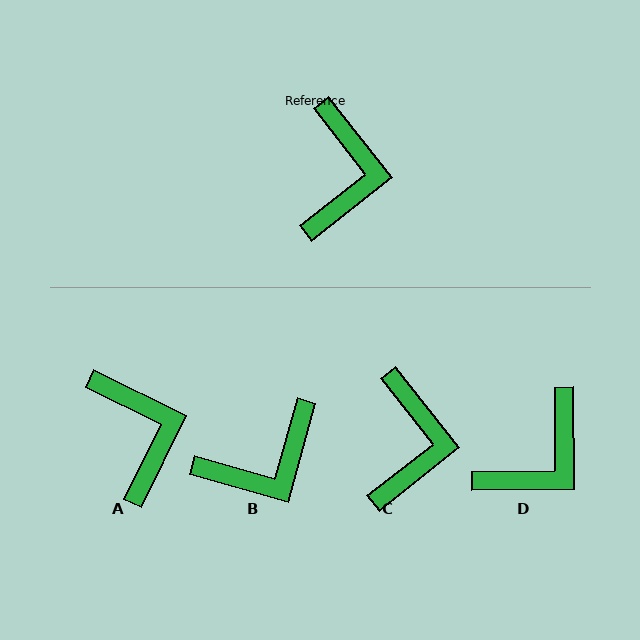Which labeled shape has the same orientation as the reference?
C.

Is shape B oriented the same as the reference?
No, it is off by about 54 degrees.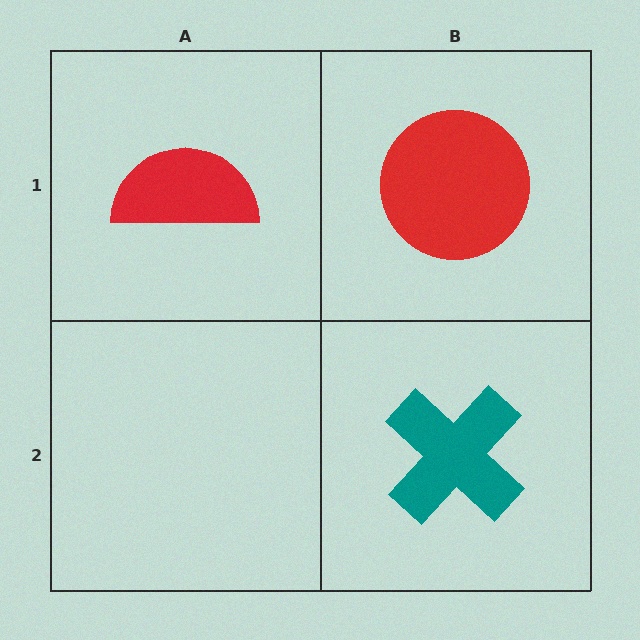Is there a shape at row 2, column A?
No, that cell is empty.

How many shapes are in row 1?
2 shapes.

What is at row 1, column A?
A red semicircle.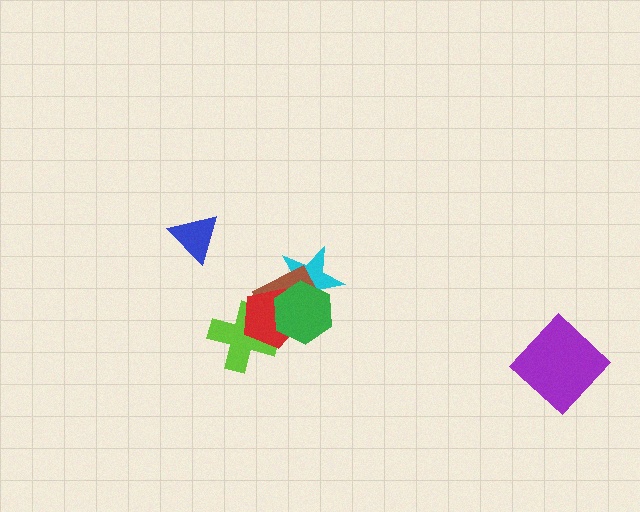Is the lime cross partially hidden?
Yes, it is partially covered by another shape.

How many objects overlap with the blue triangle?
0 objects overlap with the blue triangle.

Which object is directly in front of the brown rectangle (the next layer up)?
The red pentagon is directly in front of the brown rectangle.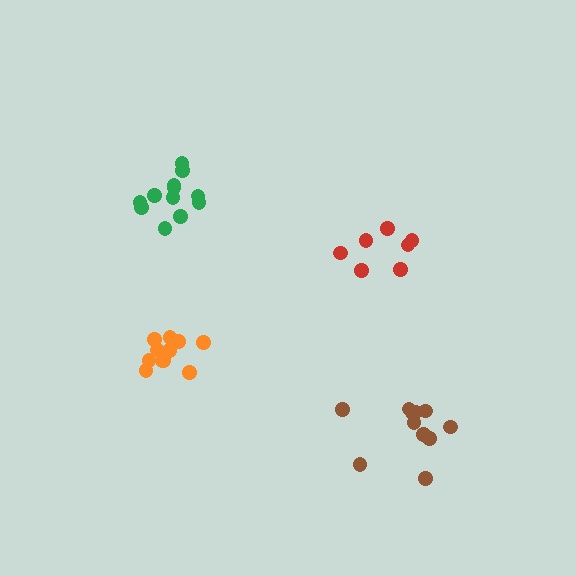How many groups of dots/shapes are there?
There are 4 groups.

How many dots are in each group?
Group 1: 12 dots, Group 2: 12 dots, Group 3: 11 dots, Group 4: 7 dots (42 total).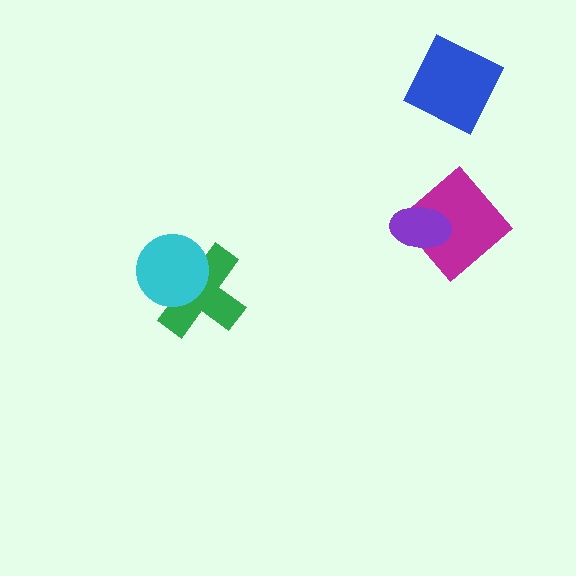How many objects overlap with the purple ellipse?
1 object overlaps with the purple ellipse.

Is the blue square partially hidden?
No, no other shape covers it.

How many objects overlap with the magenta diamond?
1 object overlaps with the magenta diamond.